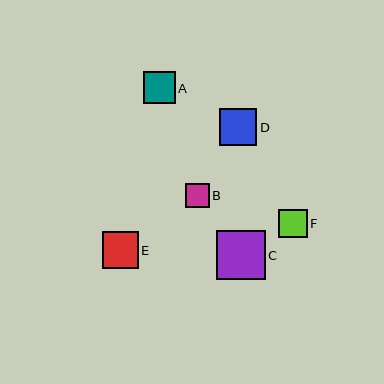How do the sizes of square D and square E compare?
Square D and square E are approximately the same size.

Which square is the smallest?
Square B is the smallest with a size of approximately 24 pixels.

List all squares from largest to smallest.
From largest to smallest: C, D, E, A, F, B.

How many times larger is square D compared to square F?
Square D is approximately 1.3 times the size of square F.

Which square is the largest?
Square C is the largest with a size of approximately 49 pixels.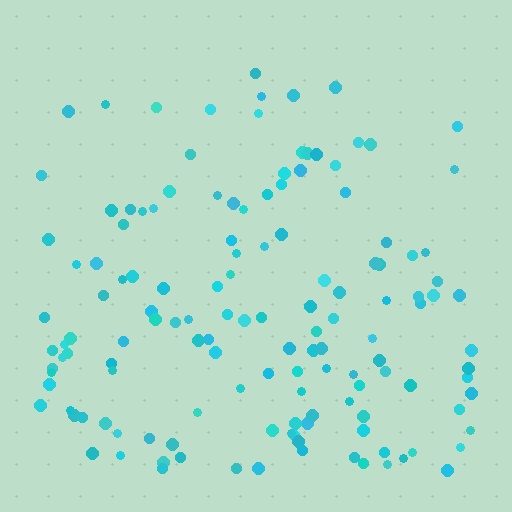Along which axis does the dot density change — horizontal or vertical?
Vertical.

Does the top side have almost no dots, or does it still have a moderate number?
Still a moderate number, just noticeably fewer than the bottom.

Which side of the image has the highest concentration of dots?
The bottom.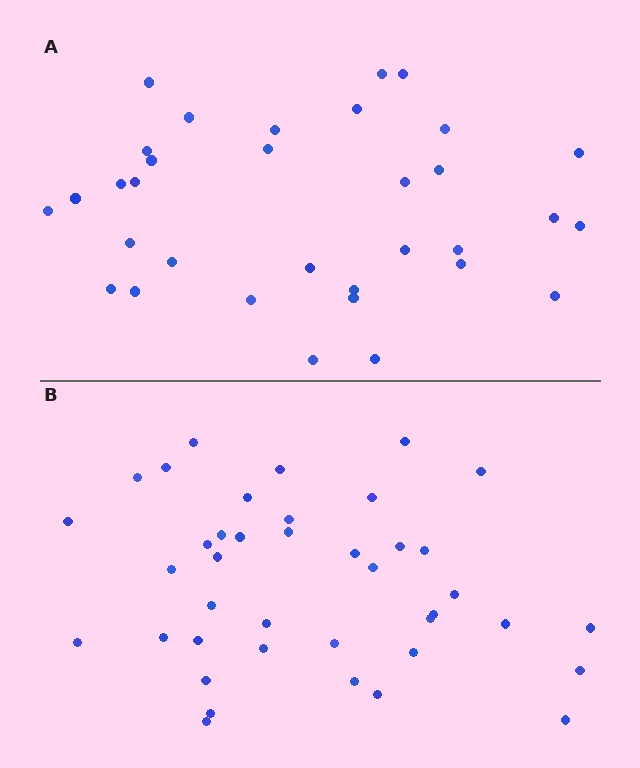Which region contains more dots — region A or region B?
Region B (the bottom region) has more dots.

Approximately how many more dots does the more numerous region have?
Region B has roughly 8 or so more dots than region A.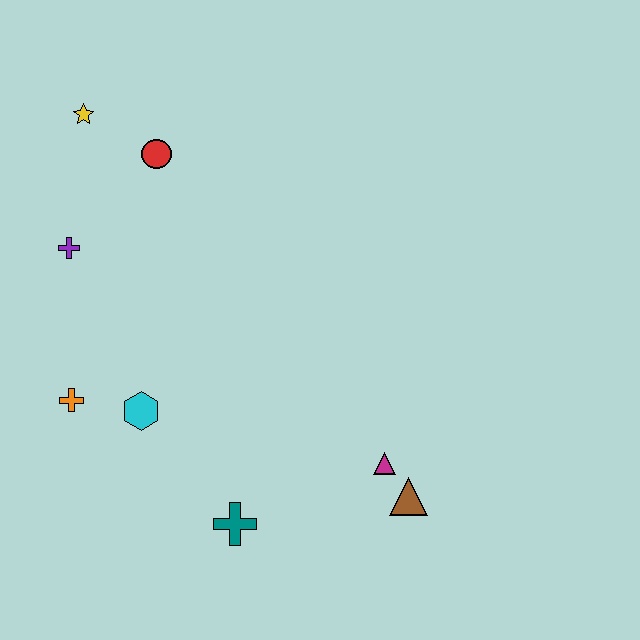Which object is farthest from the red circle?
The brown triangle is farthest from the red circle.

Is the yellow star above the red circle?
Yes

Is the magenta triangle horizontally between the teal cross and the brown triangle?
Yes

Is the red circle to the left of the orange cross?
No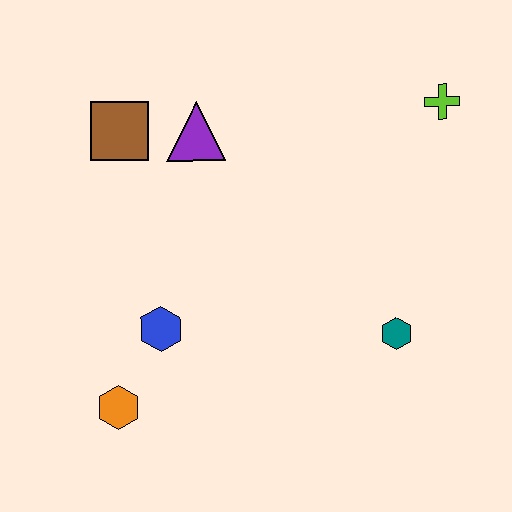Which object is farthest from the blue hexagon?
The lime cross is farthest from the blue hexagon.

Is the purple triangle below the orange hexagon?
No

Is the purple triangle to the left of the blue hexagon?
No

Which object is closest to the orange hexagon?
The blue hexagon is closest to the orange hexagon.